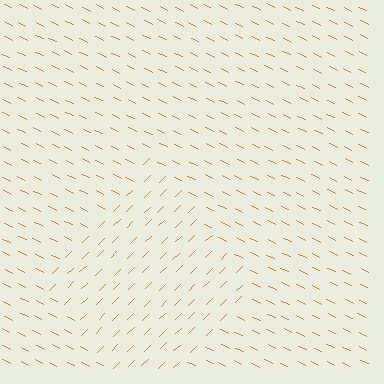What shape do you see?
I see a diamond.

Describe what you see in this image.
The image is filled with small orange line segments. A diamond region in the image has lines oriented differently from the surrounding lines, creating a visible texture boundary.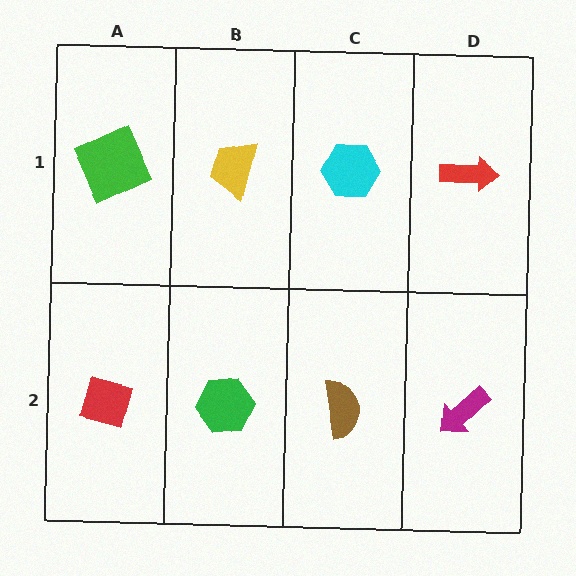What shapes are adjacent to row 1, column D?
A magenta arrow (row 2, column D), a cyan hexagon (row 1, column C).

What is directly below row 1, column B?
A green hexagon.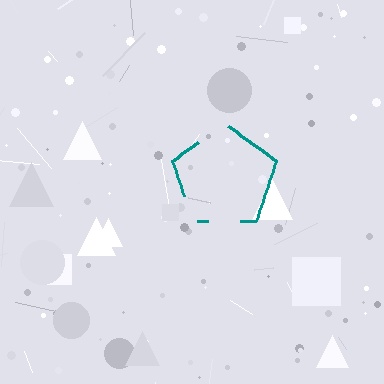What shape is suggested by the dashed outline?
The dashed outline suggests a pentagon.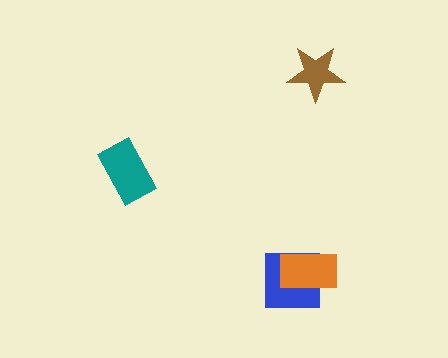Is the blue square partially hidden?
Yes, it is partially covered by another shape.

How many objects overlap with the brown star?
0 objects overlap with the brown star.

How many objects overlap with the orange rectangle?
1 object overlaps with the orange rectangle.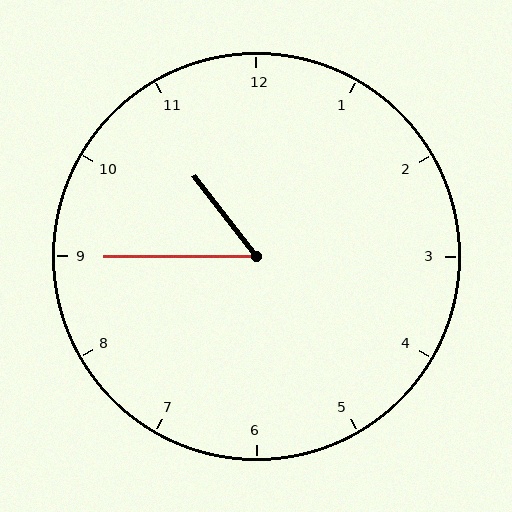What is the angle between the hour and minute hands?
Approximately 52 degrees.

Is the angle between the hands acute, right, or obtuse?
It is acute.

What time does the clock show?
10:45.